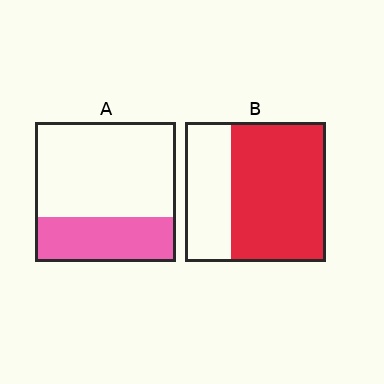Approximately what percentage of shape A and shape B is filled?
A is approximately 30% and B is approximately 65%.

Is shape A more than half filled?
No.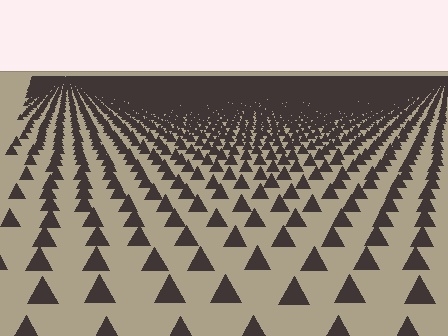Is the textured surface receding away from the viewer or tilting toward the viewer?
The surface is receding away from the viewer. Texture elements get smaller and denser toward the top.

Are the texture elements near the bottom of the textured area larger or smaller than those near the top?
Larger. Near the bottom, elements are closer to the viewer and appear at a bigger on-screen size.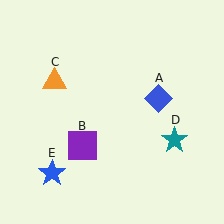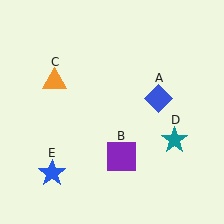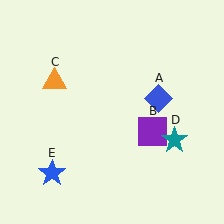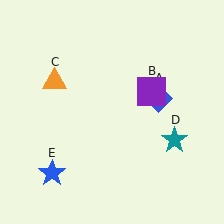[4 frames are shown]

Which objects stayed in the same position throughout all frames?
Blue diamond (object A) and orange triangle (object C) and teal star (object D) and blue star (object E) remained stationary.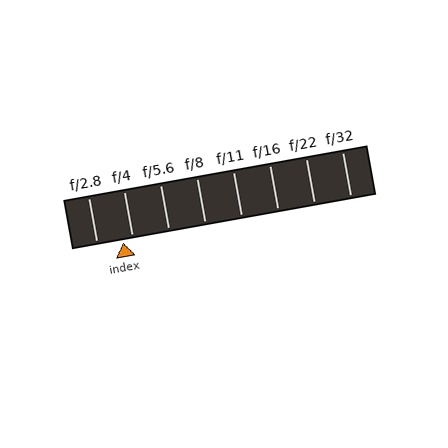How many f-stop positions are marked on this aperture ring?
There are 8 f-stop positions marked.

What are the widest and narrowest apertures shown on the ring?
The widest aperture shown is f/2.8 and the narrowest is f/32.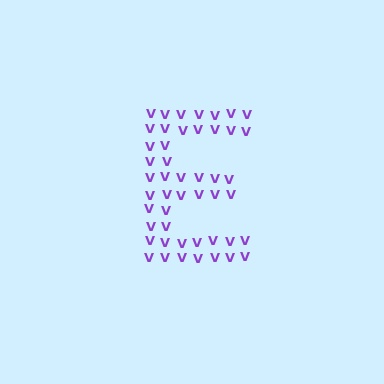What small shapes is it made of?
It is made of small letter V's.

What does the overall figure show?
The overall figure shows the letter E.